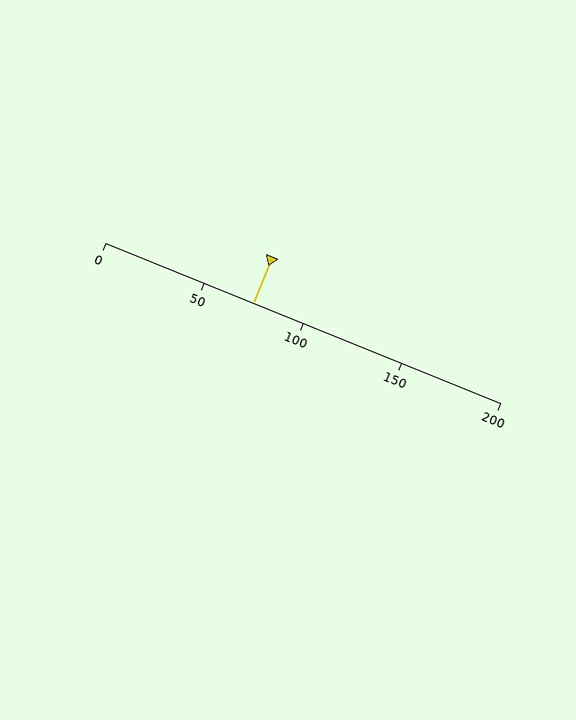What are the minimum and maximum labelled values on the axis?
The axis runs from 0 to 200.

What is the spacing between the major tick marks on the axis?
The major ticks are spaced 50 apart.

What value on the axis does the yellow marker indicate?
The marker indicates approximately 75.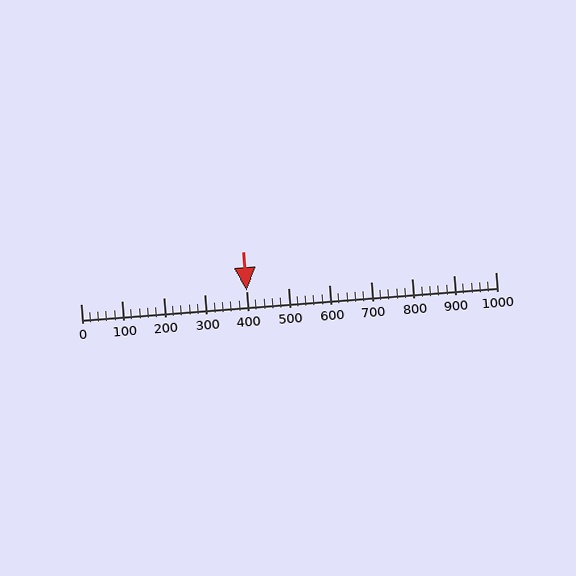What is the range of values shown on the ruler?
The ruler shows values from 0 to 1000.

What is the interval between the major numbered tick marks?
The major tick marks are spaced 100 units apart.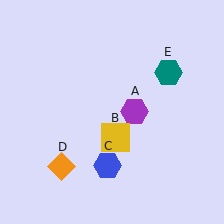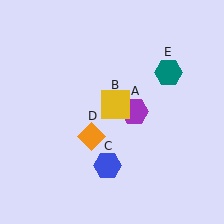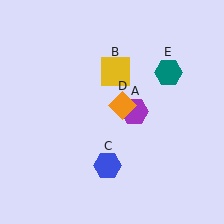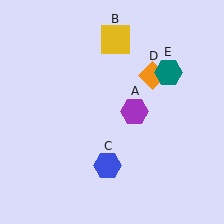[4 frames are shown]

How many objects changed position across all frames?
2 objects changed position: yellow square (object B), orange diamond (object D).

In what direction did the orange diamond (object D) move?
The orange diamond (object D) moved up and to the right.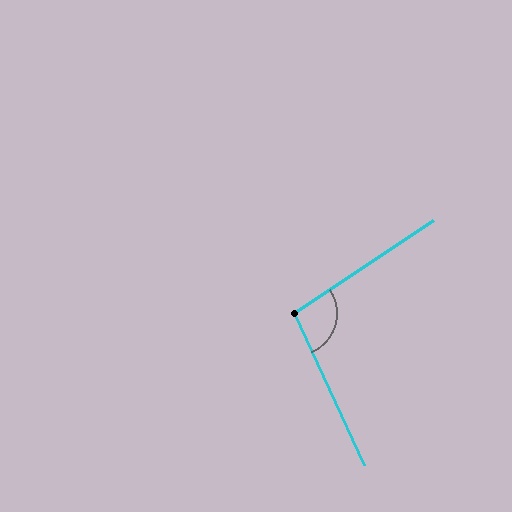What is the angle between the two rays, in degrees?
Approximately 99 degrees.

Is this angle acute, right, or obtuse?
It is obtuse.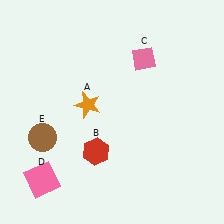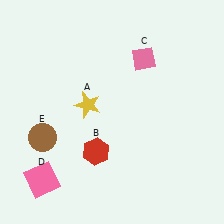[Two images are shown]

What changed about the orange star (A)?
In Image 1, A is orange. In Image 2, it changed to yellow.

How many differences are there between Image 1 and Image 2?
There is 1 difference between the two images.